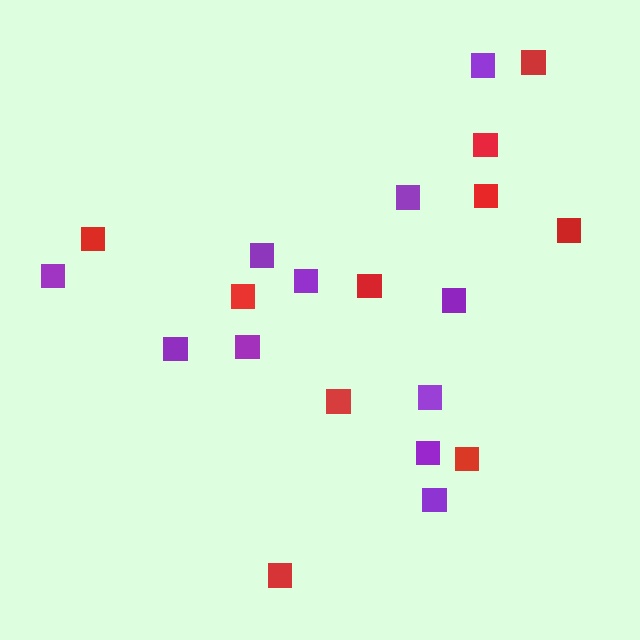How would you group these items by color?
There are 2 groups: one group of red squares (10) and one group of purple squares (11).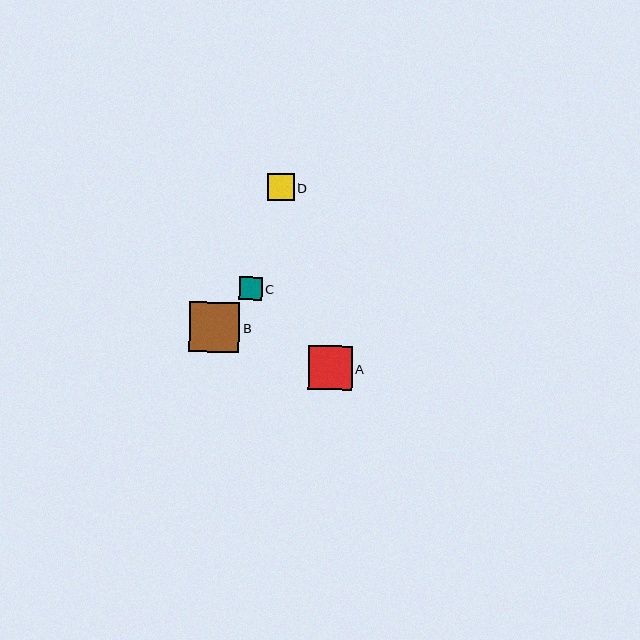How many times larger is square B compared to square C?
Square B is approximately 2.2 times the size of square C.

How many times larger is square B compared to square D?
Square B is approximately 1.9 times the size of square D.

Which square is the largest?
Square B is the largest with a size of approximately 50 pixels.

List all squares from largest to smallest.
From largest to smallest: B, A, D, C.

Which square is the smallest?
Square C is the smallest with a size of approximately 23 pixels.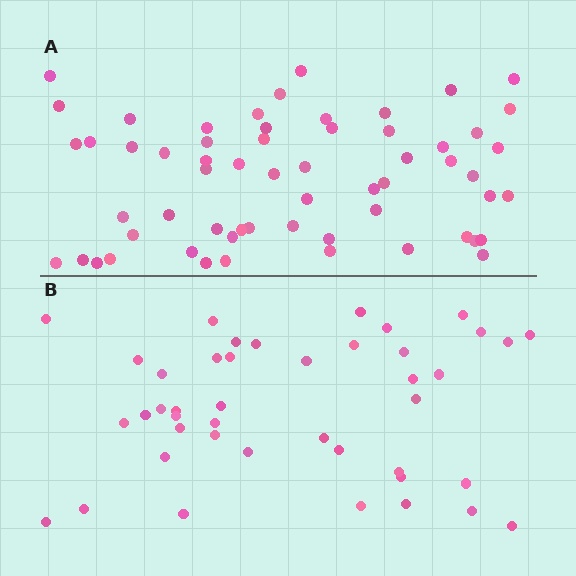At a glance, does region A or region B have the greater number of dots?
Region A (the top region) has more dots.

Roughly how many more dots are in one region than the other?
Region A has approximately 15 more dots than region B.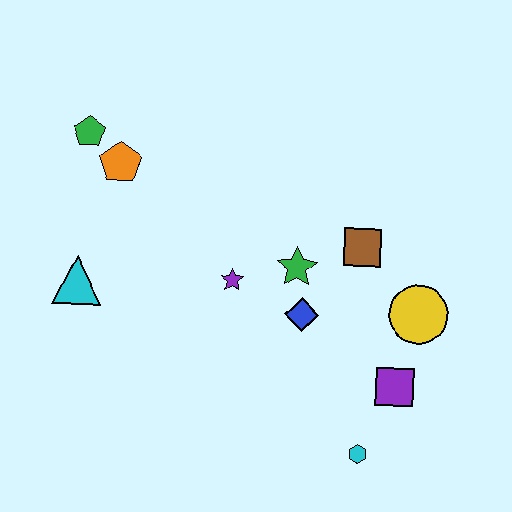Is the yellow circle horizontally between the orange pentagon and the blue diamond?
No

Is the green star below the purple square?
No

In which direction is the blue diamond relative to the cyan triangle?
The blue diamond is to the right of the cyan triangle.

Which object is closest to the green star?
The blue diamond is closest to the green star.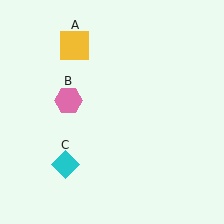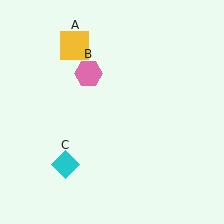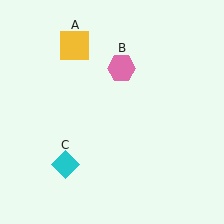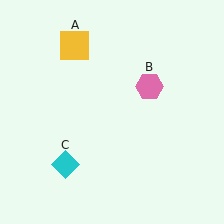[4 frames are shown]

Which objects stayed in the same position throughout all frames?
Yellow square (object A) and cyan diamond (object C) remained stationary.